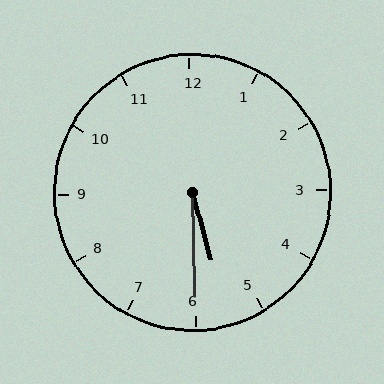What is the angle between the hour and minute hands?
Approximately 15 degrees.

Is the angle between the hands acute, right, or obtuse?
It is acute.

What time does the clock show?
5:30.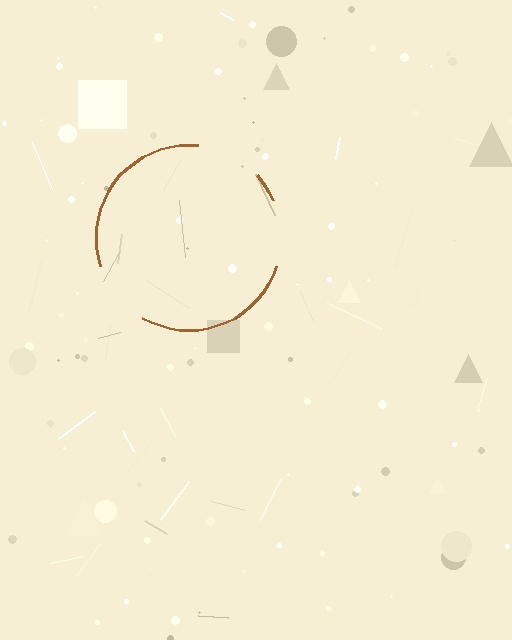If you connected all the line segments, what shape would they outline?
They would outline a circle.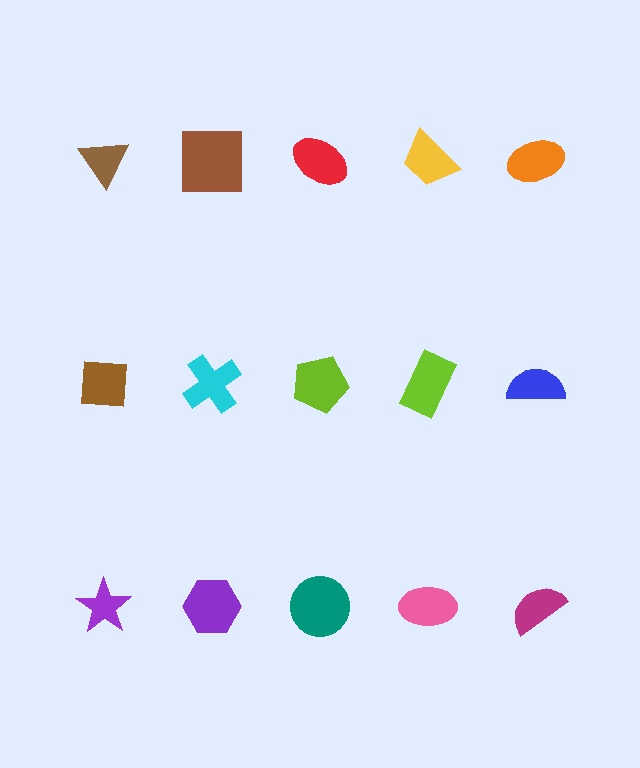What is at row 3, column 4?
A pink ellipse.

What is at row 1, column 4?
A yellow trapezoid.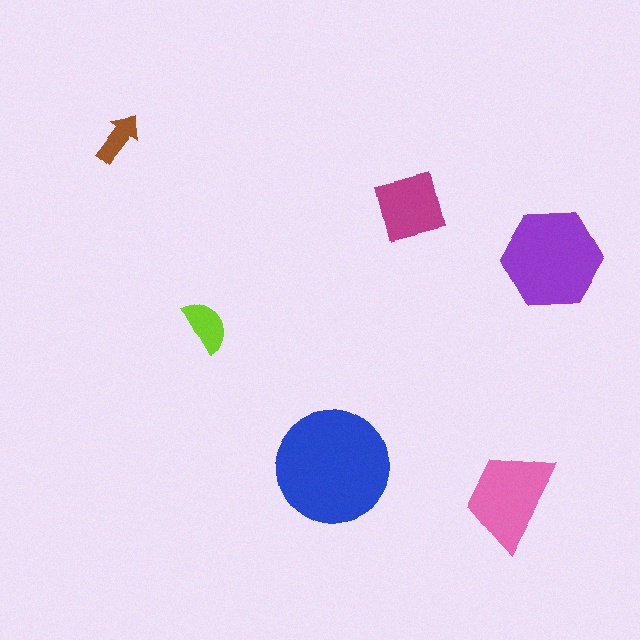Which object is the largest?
The blue circle.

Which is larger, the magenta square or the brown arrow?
The magenta square.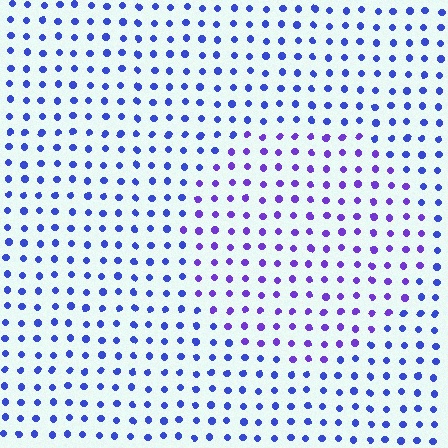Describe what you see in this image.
The image is filled with small blue elements in a uniform arrangement. A circle-shaped region is visible where the elements are tinted to a slightly different hue, forming a subtle color boundary.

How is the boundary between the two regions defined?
The boundary is defined purely by a slight shift in hue (about 31 degrees). Spacing, size, and orientation are identical on both sides.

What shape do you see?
I see a circle.